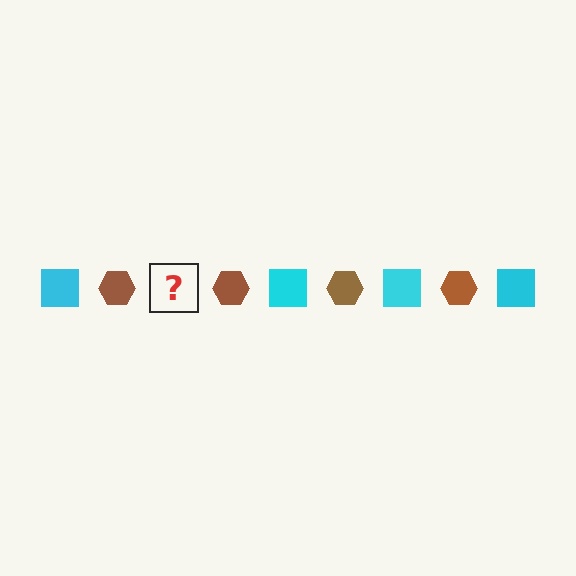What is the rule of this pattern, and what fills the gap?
The rule is that the pattern alternates between cyan square and brown hexagon. The gap should be filled with a cyan square.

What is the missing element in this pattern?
The missing element is a cyan square.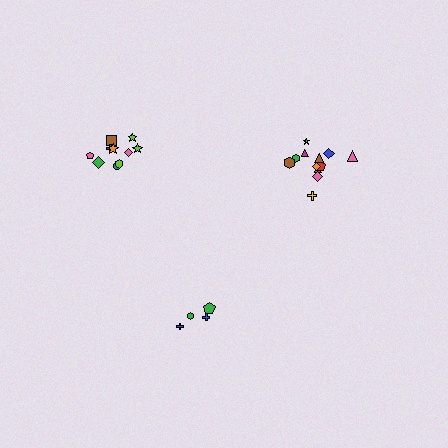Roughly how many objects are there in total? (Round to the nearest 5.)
Roughly 25 objects in total.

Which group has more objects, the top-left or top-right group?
The top-right group.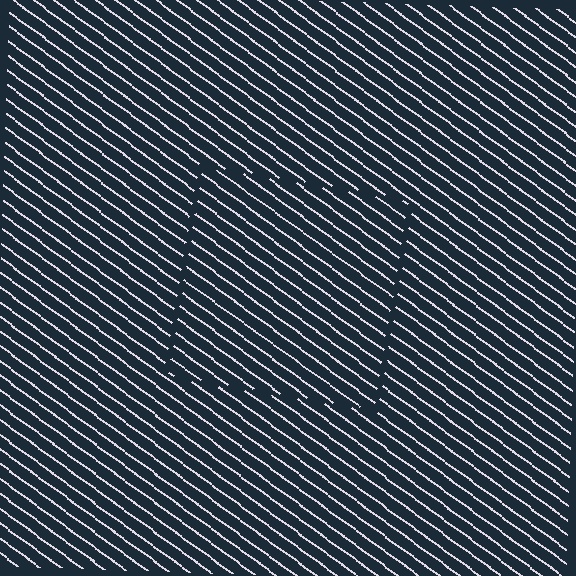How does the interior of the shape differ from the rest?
The interior of the shape contains the same grating, shifted by half a period — the contour is defined by the phase discontinuity where line-ends from the inner and outer gratings abut.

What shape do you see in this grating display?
An illusory square. The interior of the shape contains the same grating, shifted by half a period — the contour is defined by the phase discontinuity where line-ends from the inner and outer gratings abut.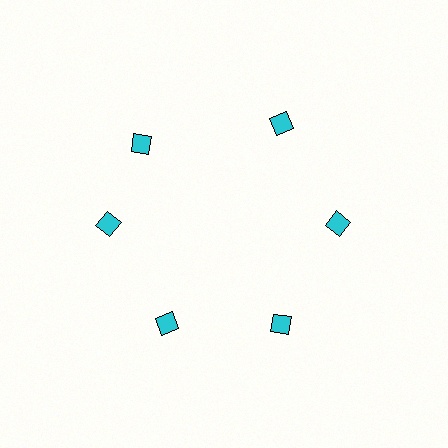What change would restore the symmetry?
The symmetry would be restored by rotating it back into even spacing with its neighbors so that all 6 diamonds sit at equal angles and equal distance from the center.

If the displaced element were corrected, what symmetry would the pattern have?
It would have 6-fold rotational symmetry — the pattern would map onto itself every 60 degrees.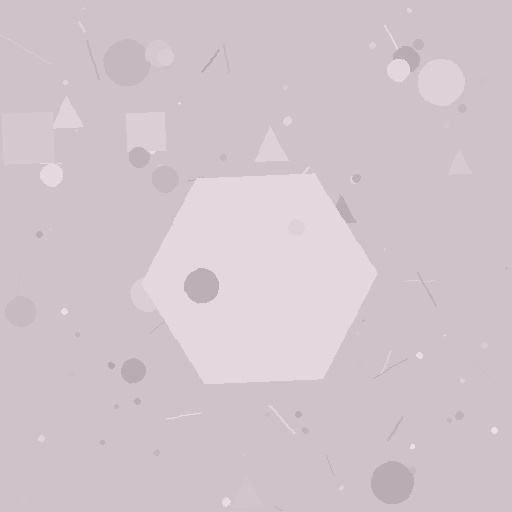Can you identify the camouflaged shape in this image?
The camouflaged shape is a hexagon.